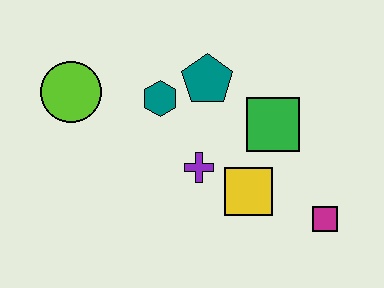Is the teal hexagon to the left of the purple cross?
Yes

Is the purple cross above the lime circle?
No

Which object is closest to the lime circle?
The teal hexagon is closest to the lime circle.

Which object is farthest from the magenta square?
The lime circle is farthest from the magenta square.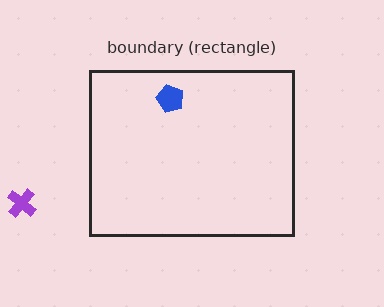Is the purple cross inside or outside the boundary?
Outside.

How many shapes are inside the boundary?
1 inside, 1 outside.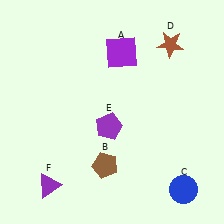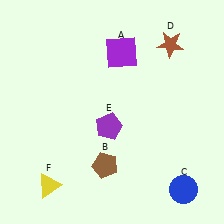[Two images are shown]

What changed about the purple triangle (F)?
In Image 1, F is purple. In Image 2, it changed to yellow.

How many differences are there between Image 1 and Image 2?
There is 1 difference between the two images.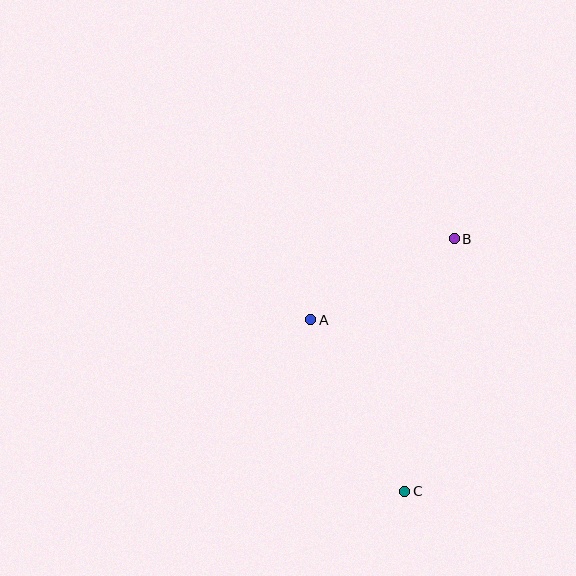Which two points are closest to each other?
Points A and B are closest to each other.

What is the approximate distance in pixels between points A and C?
The distance between A and C is approximately 196 pixels.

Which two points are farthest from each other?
Points B and C are farthest from each other.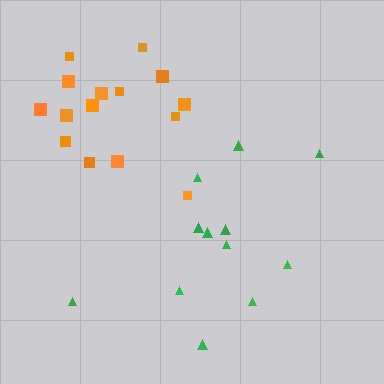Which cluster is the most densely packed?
Orange.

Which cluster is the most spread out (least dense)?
Green.